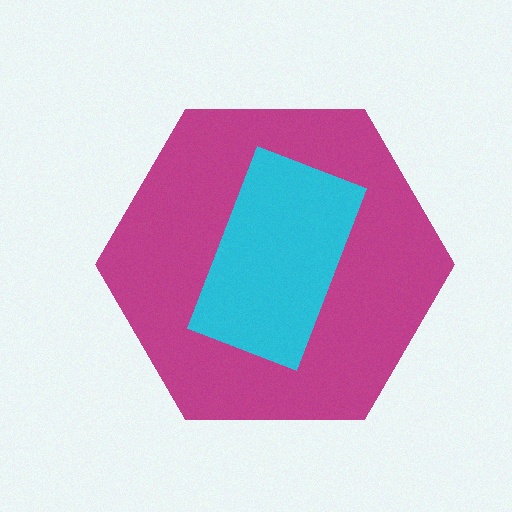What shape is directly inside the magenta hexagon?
The cyan rectangle.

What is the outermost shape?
The magenta hexagon.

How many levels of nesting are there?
2.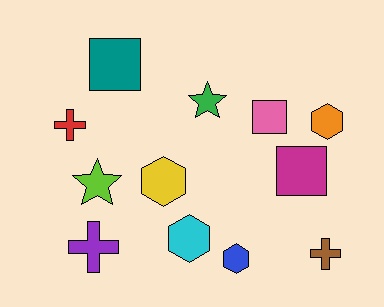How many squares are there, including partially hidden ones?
There are 3 squares.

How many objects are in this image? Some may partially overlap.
There are 12 objects.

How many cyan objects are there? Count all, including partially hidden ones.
There is 1 cyan object.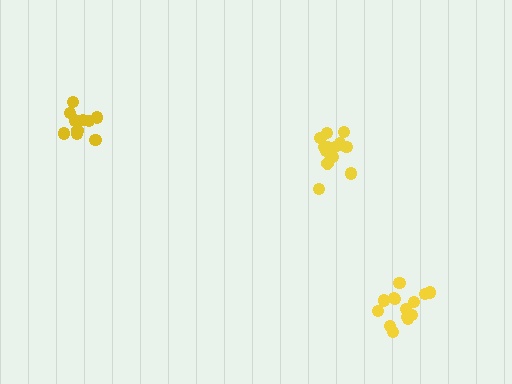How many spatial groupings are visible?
There are 3 spatial groupings.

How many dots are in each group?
Group 1: 14 dots, Group 2: 10 dots, Group 3: 14 dots (38 total).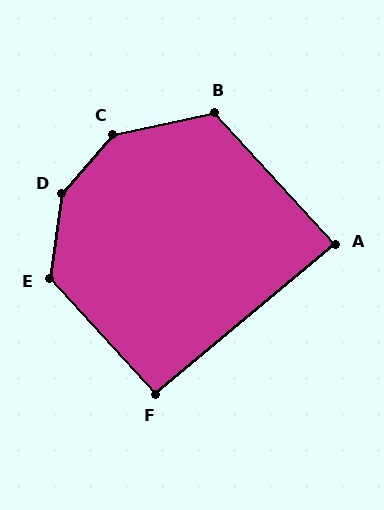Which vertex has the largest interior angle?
D, at approximately 147 degrees.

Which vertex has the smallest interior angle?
A, at approximately 87 degrees.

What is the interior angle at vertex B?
Approximately 120 degrees (obtuse).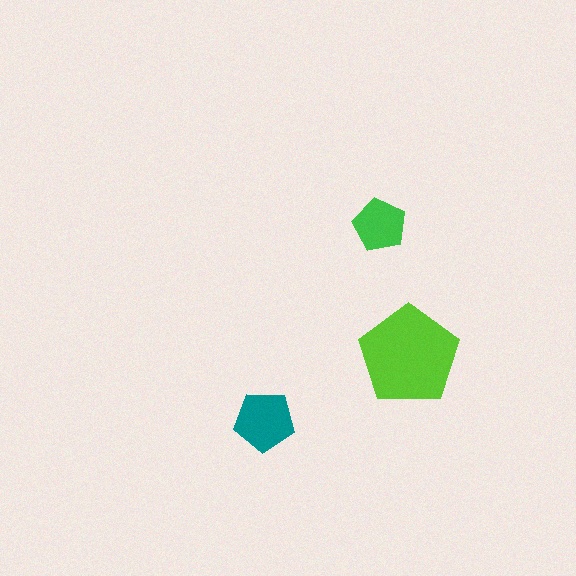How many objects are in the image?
There are 3 objects in the image.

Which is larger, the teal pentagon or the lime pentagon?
The lime one.